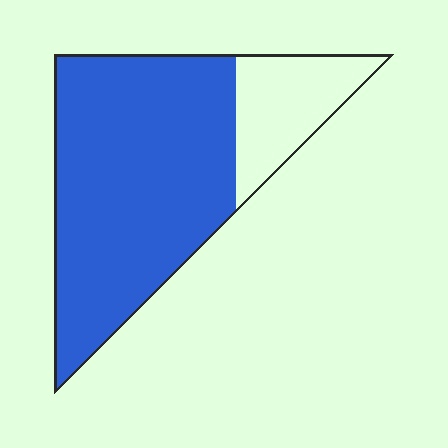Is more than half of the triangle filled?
Yes.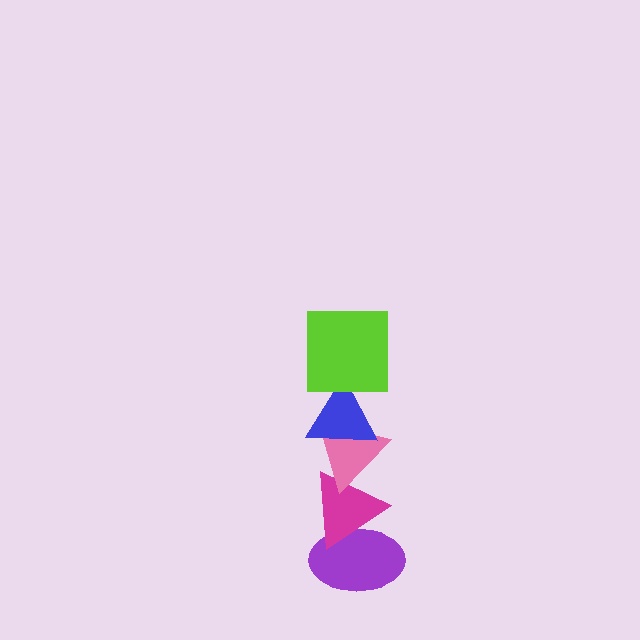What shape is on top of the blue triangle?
The lime square is on top of the blue triangle.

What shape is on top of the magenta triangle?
The pink triangle is on top of the magenta triangle.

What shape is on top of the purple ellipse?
The magenta triangle is on top of the purple ellipse.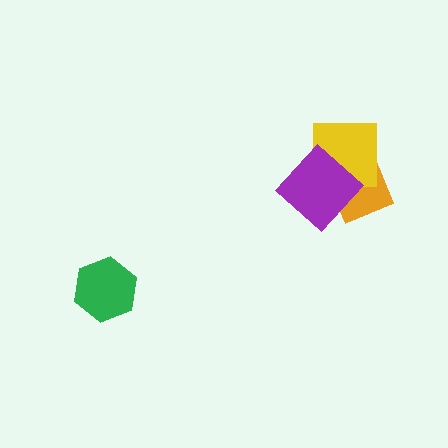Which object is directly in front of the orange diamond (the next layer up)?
The yellow square is directly in front of the orange diamond.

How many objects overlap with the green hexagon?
0 objects overlap with the green hexagon.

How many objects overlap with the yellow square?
2 objects overlap with the yellow square.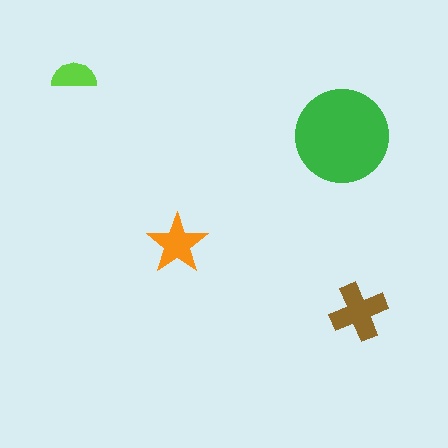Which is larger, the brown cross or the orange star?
The brown cross.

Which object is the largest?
The green circle.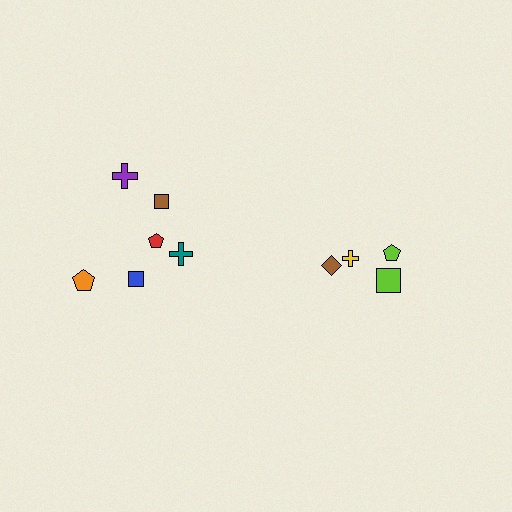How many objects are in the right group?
There are 4 objects.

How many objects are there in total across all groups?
There are 10 objects.